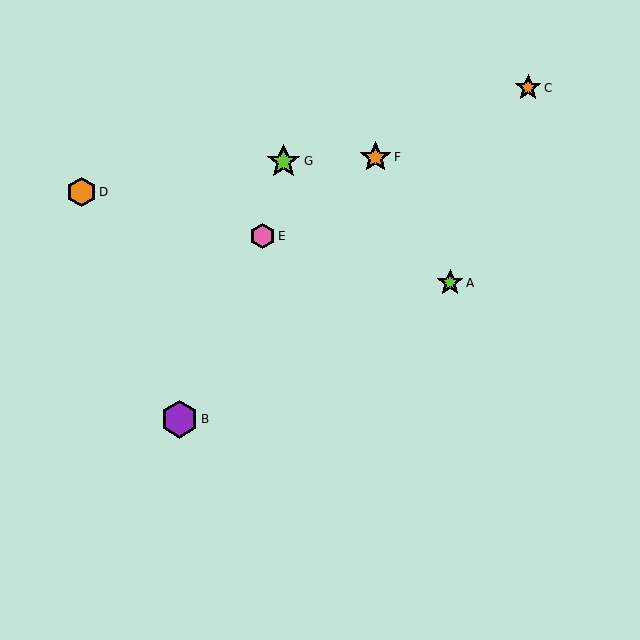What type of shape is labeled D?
Shape D is an orange hexagon.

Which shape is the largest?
The purple hexagon (labeled B) is the largest.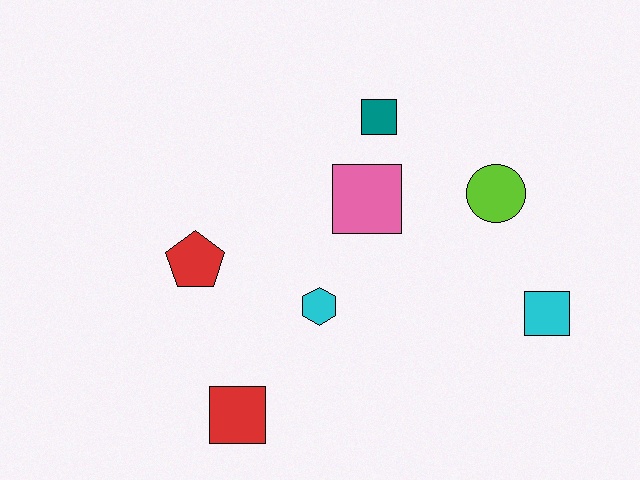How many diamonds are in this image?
There are no diamonds.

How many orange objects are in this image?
There are no orange objects.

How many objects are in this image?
There are 7 objects.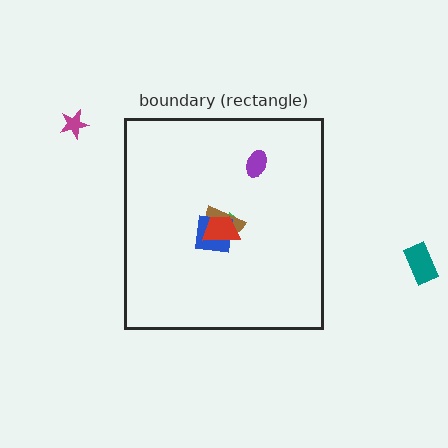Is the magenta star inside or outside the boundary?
Outside.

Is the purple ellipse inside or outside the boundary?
Inside.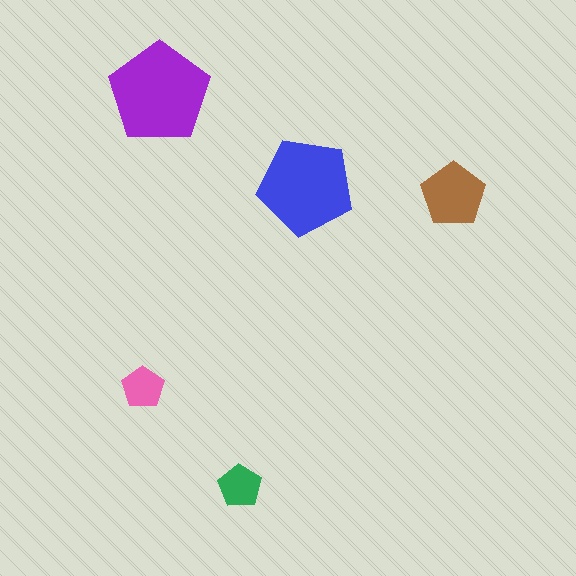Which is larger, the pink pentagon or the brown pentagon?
The brown one.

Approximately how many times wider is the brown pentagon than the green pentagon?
About 1.5 times wider.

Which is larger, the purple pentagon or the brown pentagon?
The purple one.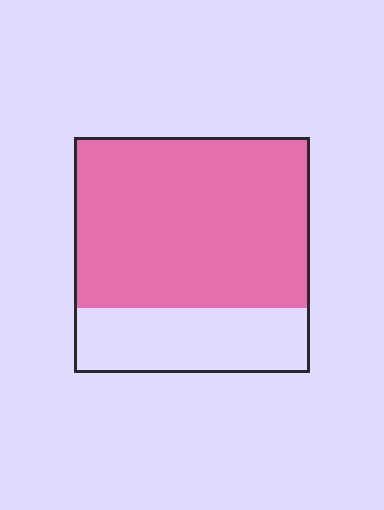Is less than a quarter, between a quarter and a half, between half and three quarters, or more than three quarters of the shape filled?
Between half and three quarters.